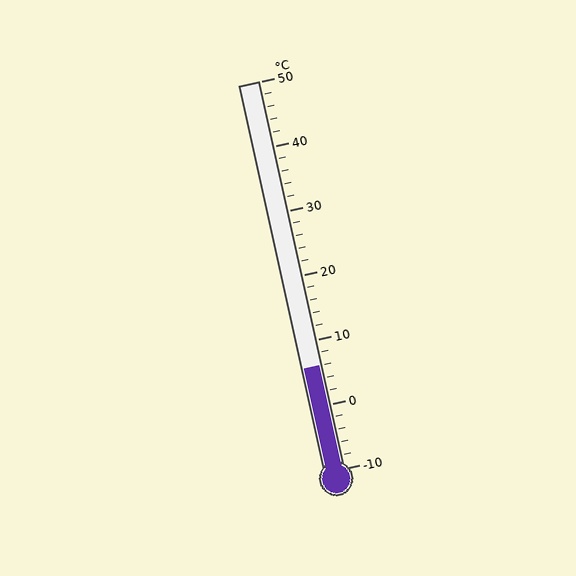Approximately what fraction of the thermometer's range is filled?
The thermometer is filled to approximately 25% of its range.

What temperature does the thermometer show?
The thermometer shows approximately 6°C.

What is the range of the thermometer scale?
The thermometer scale ranges from -10°C to 50°C.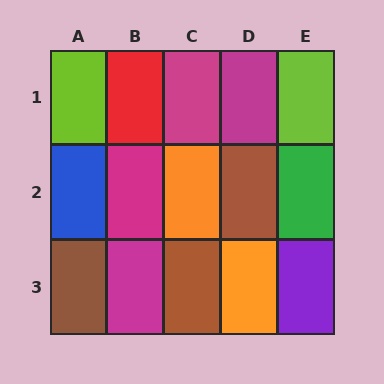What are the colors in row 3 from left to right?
Brown, magenta, brown, orange, purple.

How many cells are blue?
1 cell is blue.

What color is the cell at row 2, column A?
Blue.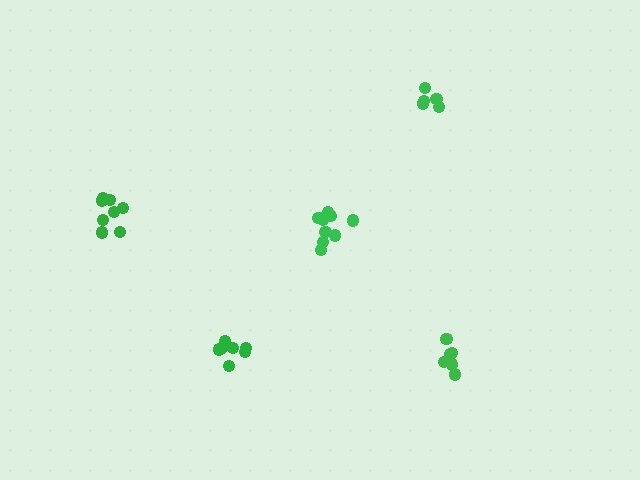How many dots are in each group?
Group 1: 11 dots, Group 2: 6 dots, Group 3: 8 dots, Group 4: 7 dots, Group 5: 5 dots (37 total).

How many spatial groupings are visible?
There are 5 spatial groupings.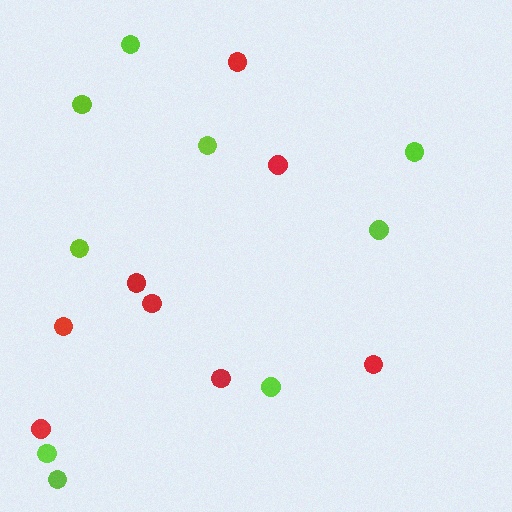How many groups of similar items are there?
There are 2 groups: one group of lime circles (9) and one group of red circles (8).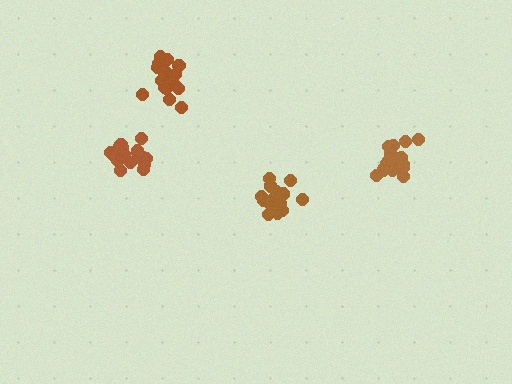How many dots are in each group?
Group 1: 17 dots, Group 2: 18 dots, Group 3: 21 dots, Group 4: 19 dots (75 total).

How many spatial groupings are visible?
There are 4 spatial groupings.